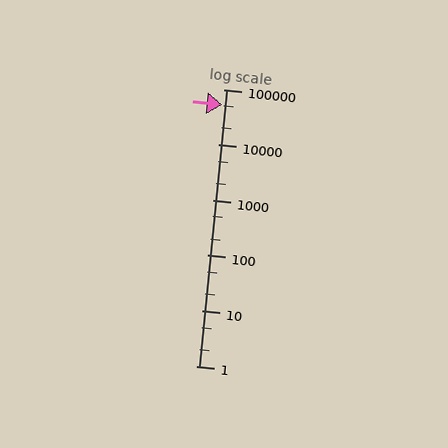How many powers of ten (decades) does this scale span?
The scale spans 5 decades, from 1 to 100000.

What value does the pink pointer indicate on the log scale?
The pointer indicates approximately 53000.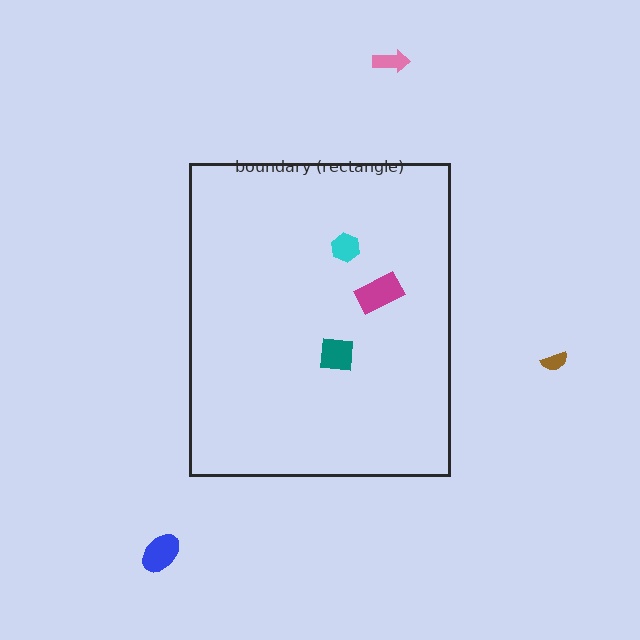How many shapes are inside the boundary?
3 inside, 3 outside.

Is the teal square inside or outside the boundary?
Inside.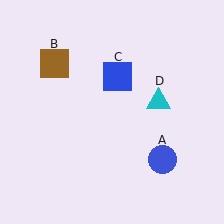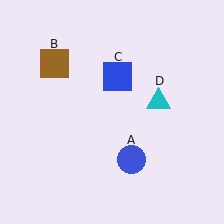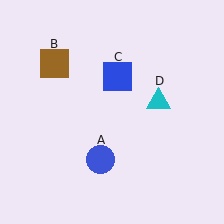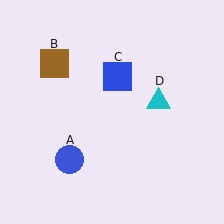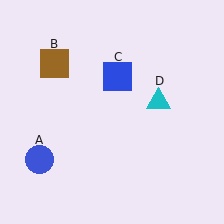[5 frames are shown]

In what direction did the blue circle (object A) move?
The blue circle (object A) moved left.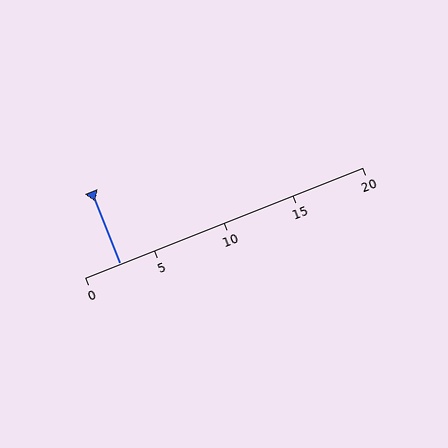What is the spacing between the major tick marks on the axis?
The major ticks are spaced 5 apart.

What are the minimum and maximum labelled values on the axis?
The axis runs from 0 to 20.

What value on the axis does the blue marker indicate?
The marker indicates approximately 2.5.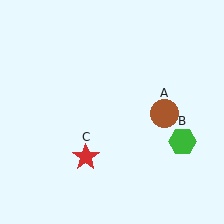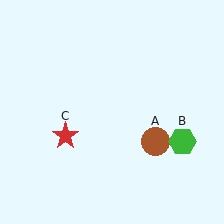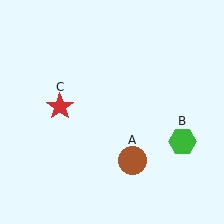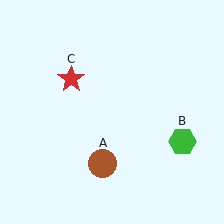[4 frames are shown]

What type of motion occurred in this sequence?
The brown circle (object A), red star (object C) rotated clockwise around the center of the scene.